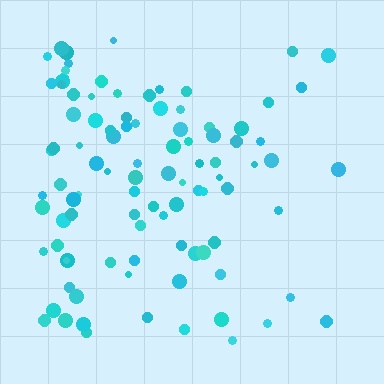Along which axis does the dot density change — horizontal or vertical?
Horizontal.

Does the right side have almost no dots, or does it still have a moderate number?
Still a moderate number, just noticeably fewer than the left.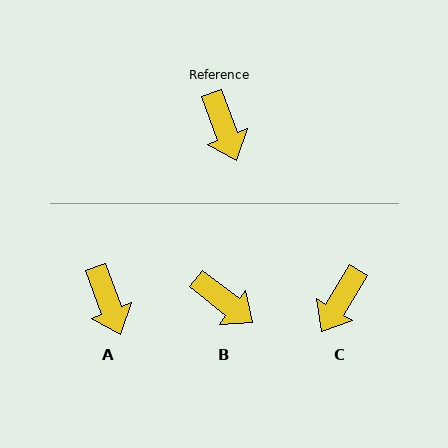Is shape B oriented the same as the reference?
No, it is off by about 31 degrees.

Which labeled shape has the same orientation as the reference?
A.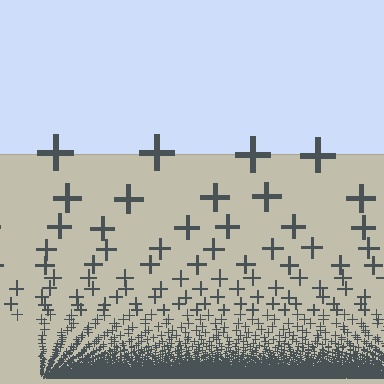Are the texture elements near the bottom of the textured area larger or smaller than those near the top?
Smaller. The gradient is inverted — elements near the bottom are smaller and denser.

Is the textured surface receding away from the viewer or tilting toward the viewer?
The surface appears to tilt toward the viewer. Texture elements get larger and sparser toward the top.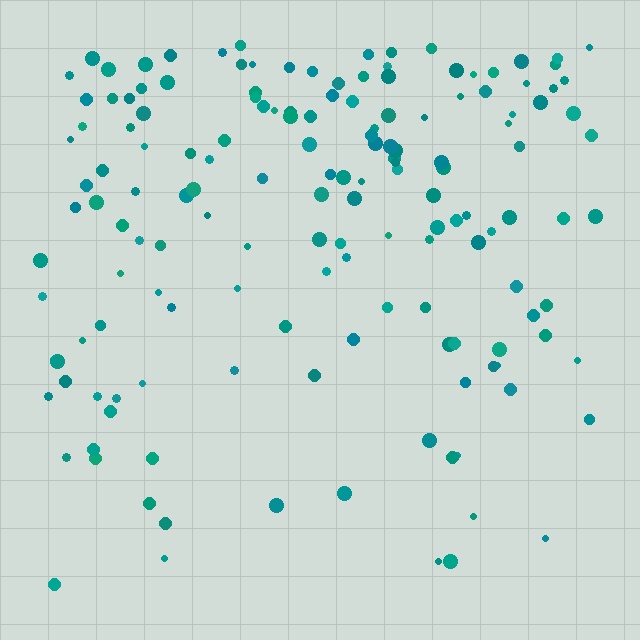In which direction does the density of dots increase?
From bottom to top, with the top side densest.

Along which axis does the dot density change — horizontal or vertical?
Vertical.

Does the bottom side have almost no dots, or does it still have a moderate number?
Still a moderate number, just noticeably fewer than the top.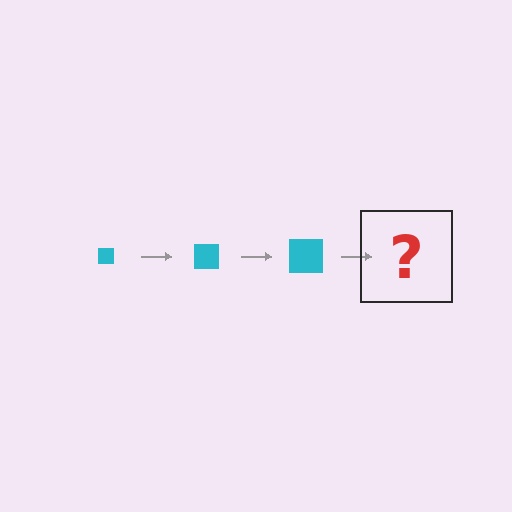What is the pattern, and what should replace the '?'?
The pattern is that the square gets progressively larger each step. The '?' should be a cyan square, larger than the previous one.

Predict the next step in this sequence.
The next step is a cyan square, larger than the previous one.